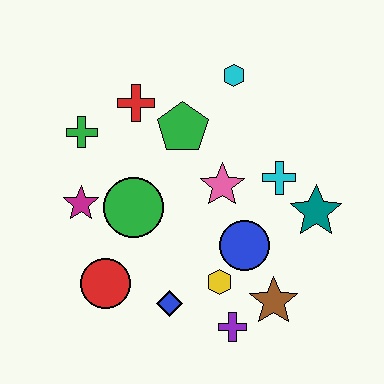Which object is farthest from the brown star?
The green cross is farthest from the brown star.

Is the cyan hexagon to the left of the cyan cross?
Yes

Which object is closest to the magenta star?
The green circle is closest to the magenta star.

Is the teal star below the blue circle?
No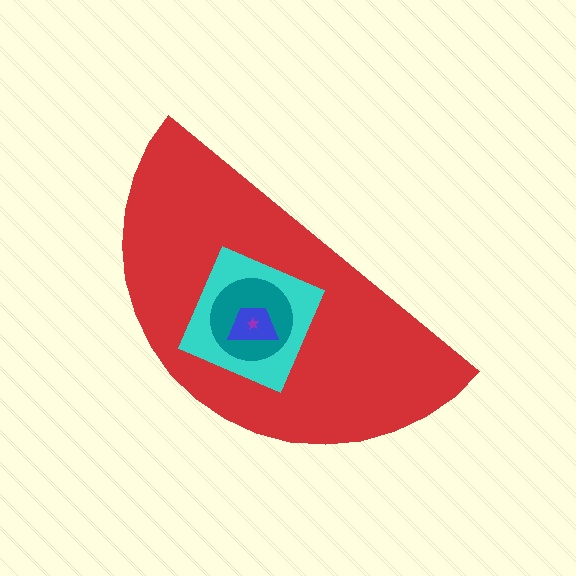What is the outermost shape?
The red semicircle.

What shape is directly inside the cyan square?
The teal circle.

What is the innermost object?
The purple star.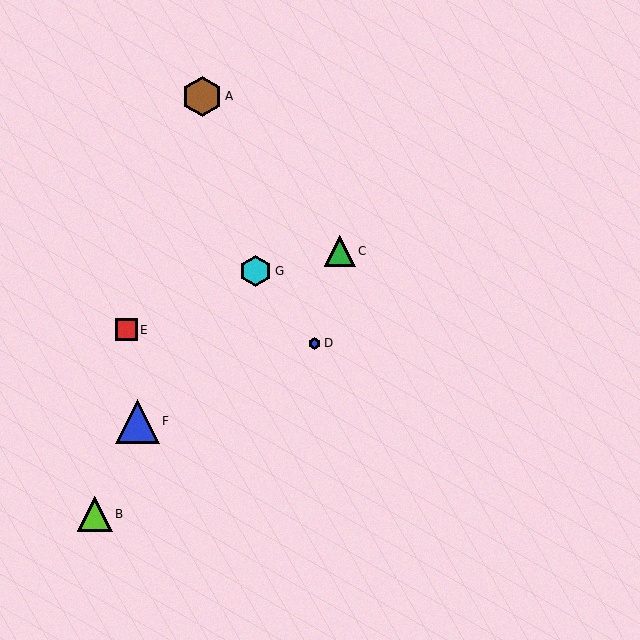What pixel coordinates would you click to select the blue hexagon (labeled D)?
Click at (314, 343) to select the blue hexagon D.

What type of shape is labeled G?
Shape G is a cyan hexagon.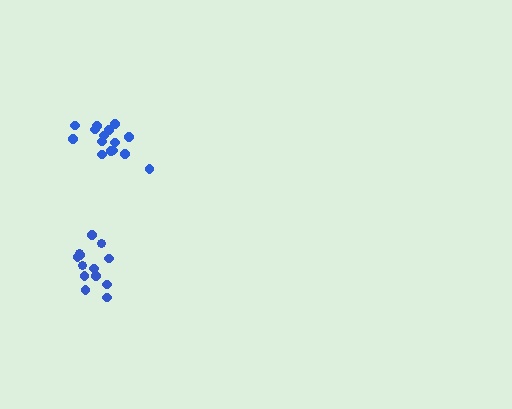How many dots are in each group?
Group 1: 13 dots, Group 2: 15 dots (28 total).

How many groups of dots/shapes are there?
There are 2 groups.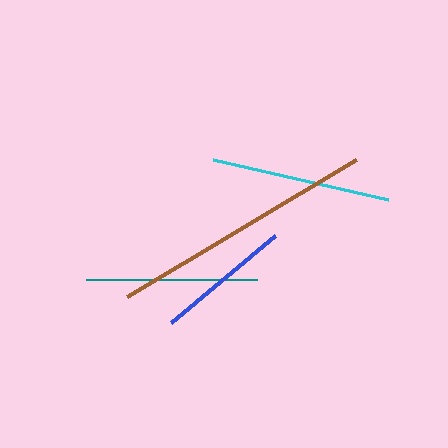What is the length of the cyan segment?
The cyan segment is approximately 180 pixels long.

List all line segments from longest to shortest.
From longest to shortest: brown, cyan, teal, blue.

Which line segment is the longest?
The brown line is the longest at approximately 267 pixels.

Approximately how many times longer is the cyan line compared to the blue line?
The cyan line is approximately 1.3 times the length of the blue line.